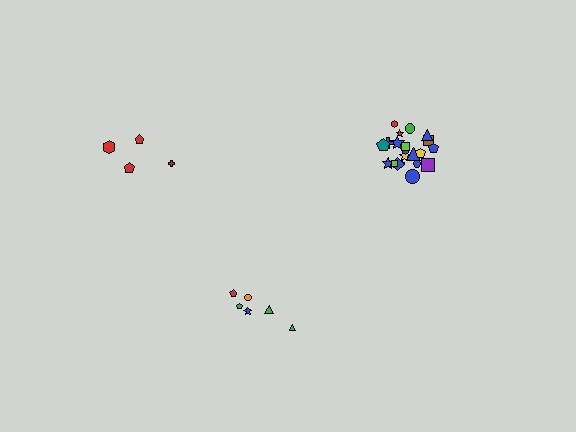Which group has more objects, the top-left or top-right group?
The top-right group.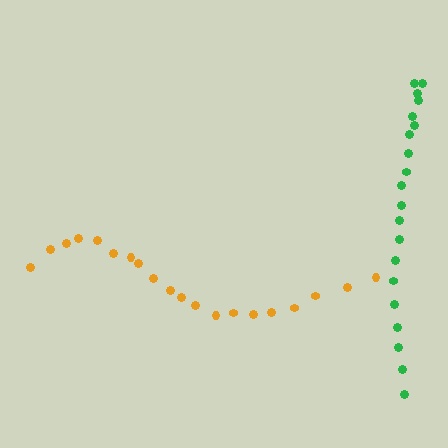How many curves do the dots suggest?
There are 2 distinct paths.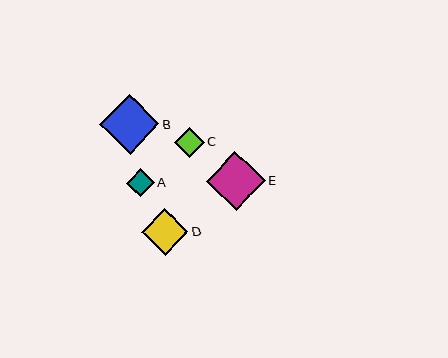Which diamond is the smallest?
Diamond A is the smallest with a size of approximately 28 pixels.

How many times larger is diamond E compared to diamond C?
Diamond E is approximately 2.0 times the size of diamond C.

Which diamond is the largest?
Diamond B is the largest with a size of approximately 60 pixels.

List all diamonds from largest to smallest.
From largest to smallest: B, E, D, C, A.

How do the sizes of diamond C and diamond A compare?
Diamond C and diamond A are approximately the same size.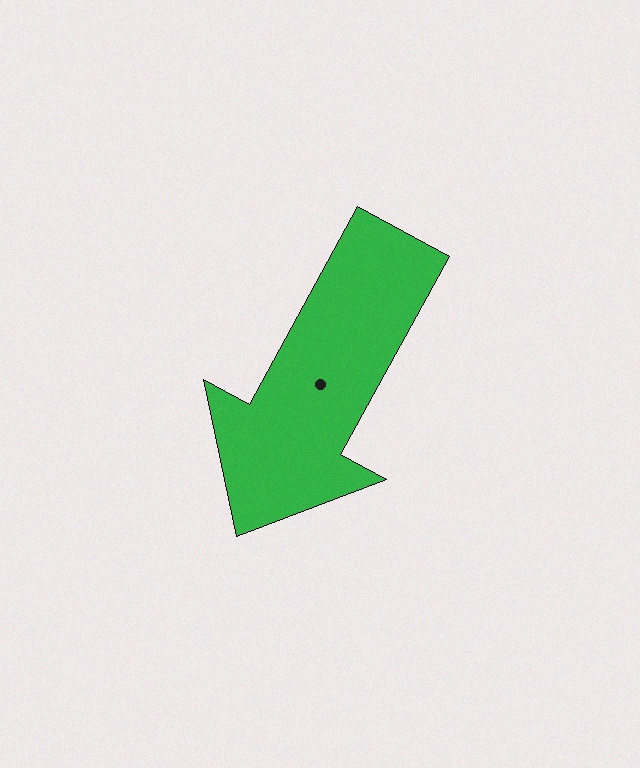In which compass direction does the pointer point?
Southwest.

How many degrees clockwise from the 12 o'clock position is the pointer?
Approximately 209 degrees.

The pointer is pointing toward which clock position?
Roughly 7 o'clock.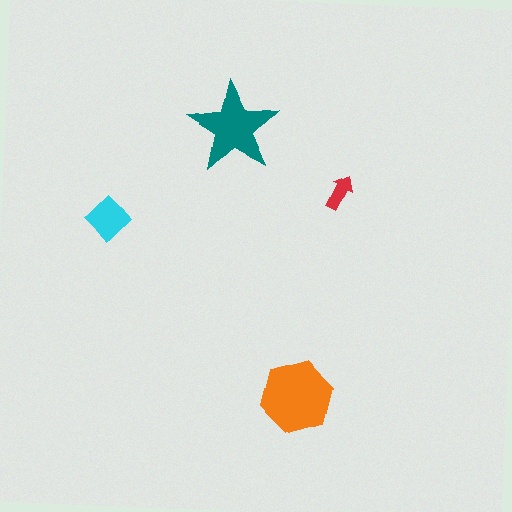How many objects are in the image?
There are 4 objects in the image.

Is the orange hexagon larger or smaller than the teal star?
Larger.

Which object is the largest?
The orange hexagon.